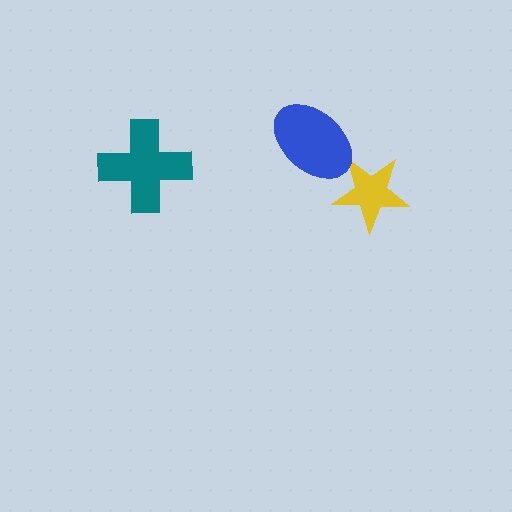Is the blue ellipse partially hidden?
No, no other shape covers it.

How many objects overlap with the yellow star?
1 object overlaps with the yellow star.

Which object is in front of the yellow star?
The blue ellipse is in front of the yellow star.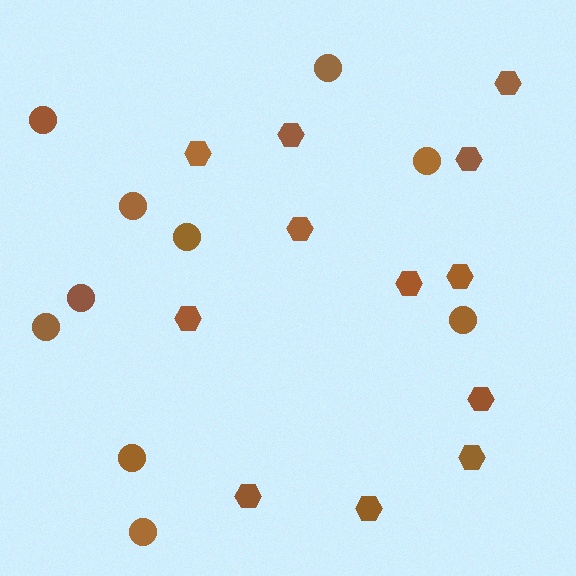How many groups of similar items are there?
There are 2 groups: one group of hexagons (12) and one group of circles (10).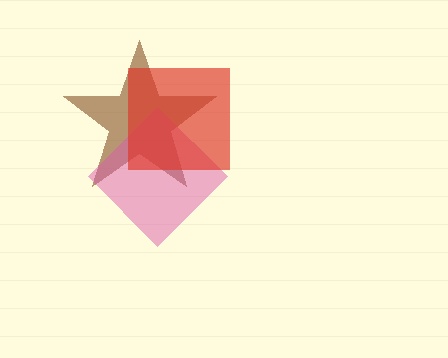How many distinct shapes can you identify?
There are 3 distinct shapes: a brown star, a pink diamond, a red square.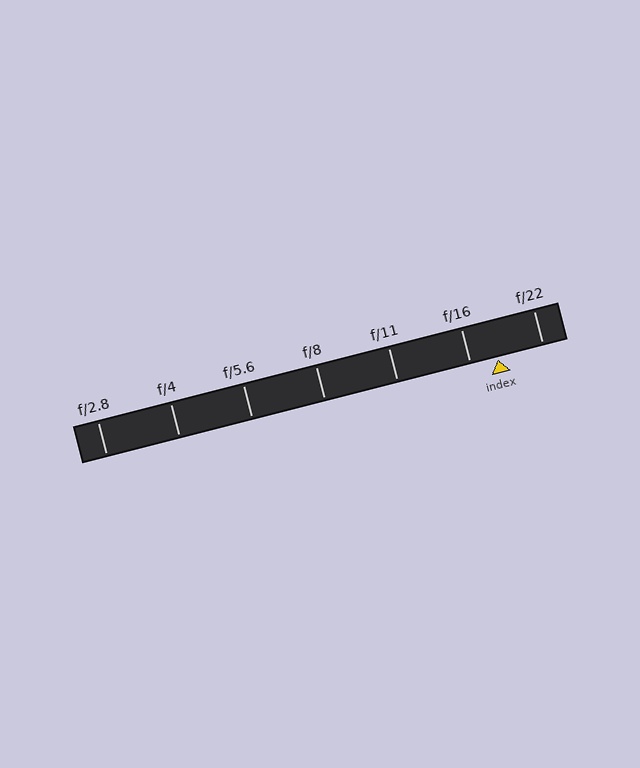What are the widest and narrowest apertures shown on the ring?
The widest aperture shown is f/2.8 and the narrowest is f/22.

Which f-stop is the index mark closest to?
The index mark is closest to f/16.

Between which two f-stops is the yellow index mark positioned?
The index mark is between f/16 and f/22.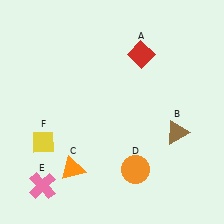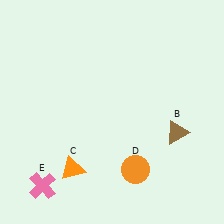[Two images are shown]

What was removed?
The red diamond (A), the yellow diamond (F) were removed in Image 2.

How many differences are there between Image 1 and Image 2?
There are 2 differences between the two images.